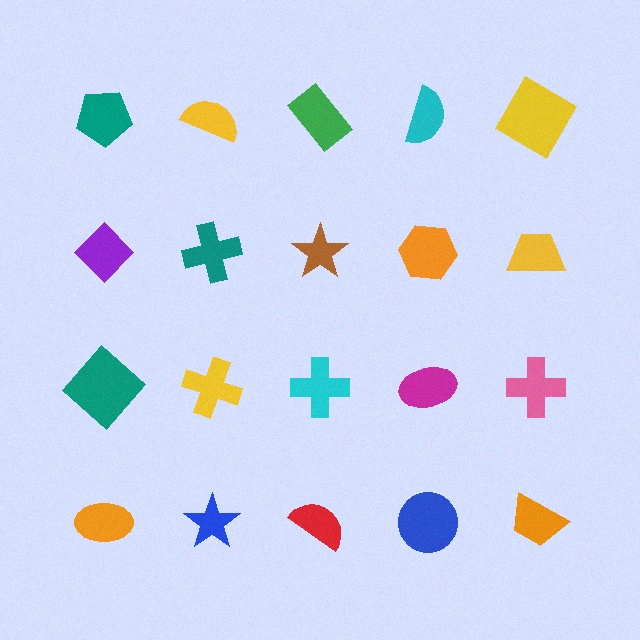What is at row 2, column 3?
A brown star.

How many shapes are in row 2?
5 shapes.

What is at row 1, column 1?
A teal pentagon.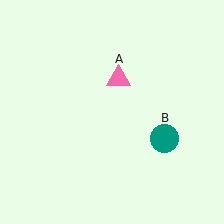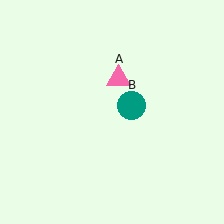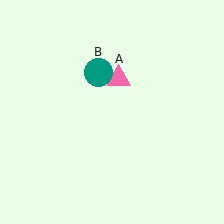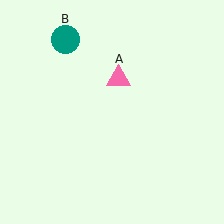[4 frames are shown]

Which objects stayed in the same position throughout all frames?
Pink triangle (object A) remained stationary.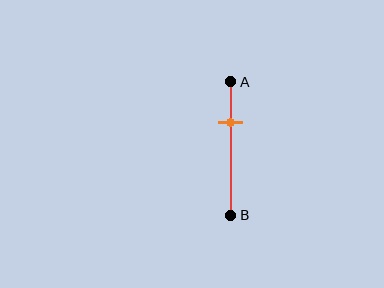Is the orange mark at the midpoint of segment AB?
No, the mark is at about 30% from A, not at the 50% midpoint.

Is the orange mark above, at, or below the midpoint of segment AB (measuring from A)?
The orange mark is above the midpoint of segment AB.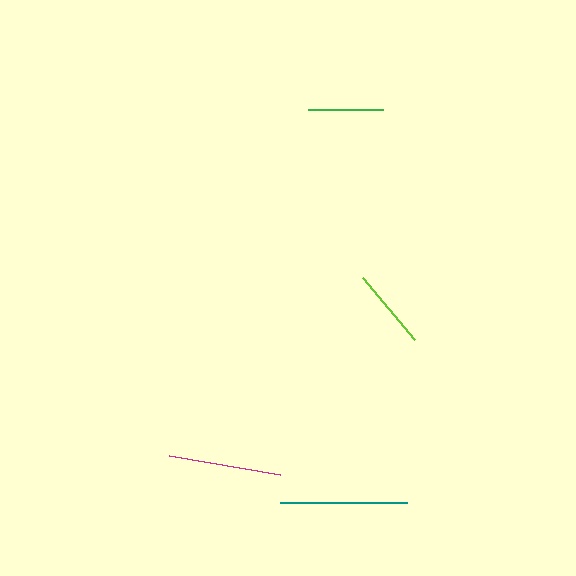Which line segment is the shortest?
The green line is the shortest at approximately 75 pixels.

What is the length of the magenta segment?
The magenta segment is approximately 113 pixels long.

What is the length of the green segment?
The green segment is approximately 75 pixels long.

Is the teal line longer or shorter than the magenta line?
The teal line is longer than the magenta line.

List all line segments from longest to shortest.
From longest to shortest: teal, magenta, lime, green.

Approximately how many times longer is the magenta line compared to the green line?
The magenta line is approximately 1.5 times the length of the green line.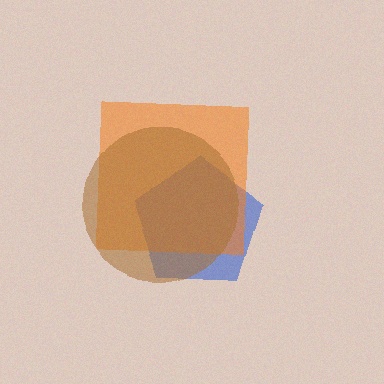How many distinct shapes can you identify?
There are 3 distinct shapes: a blue pentagon, an orange square, a brown circle.